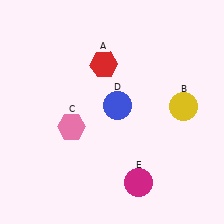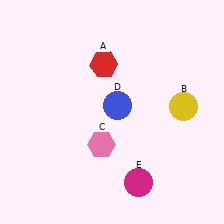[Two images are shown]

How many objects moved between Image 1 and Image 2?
1 object moved between the two images.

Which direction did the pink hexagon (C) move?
The pink hexagon (C) moved right.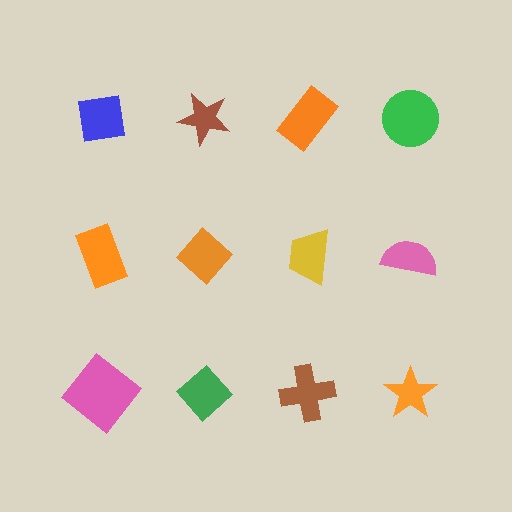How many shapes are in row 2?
4 shapes.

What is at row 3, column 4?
An orange star.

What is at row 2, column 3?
A yellow trapezoid.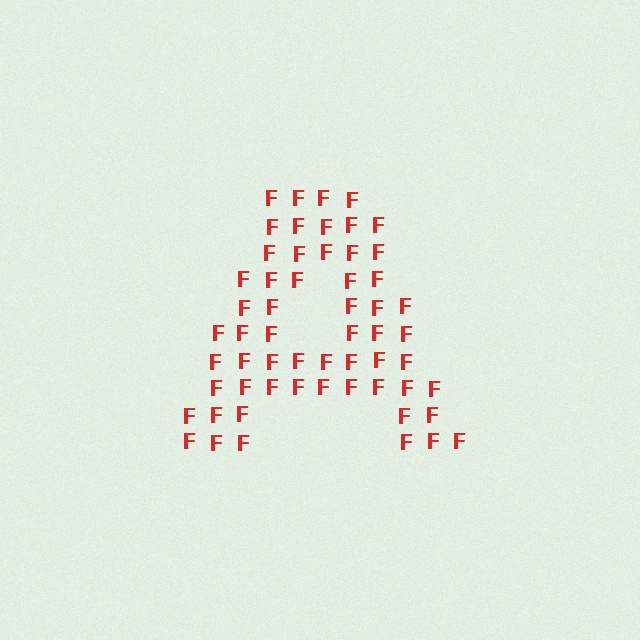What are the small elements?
The small elements are letter F's.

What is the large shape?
The large shape is the letter A.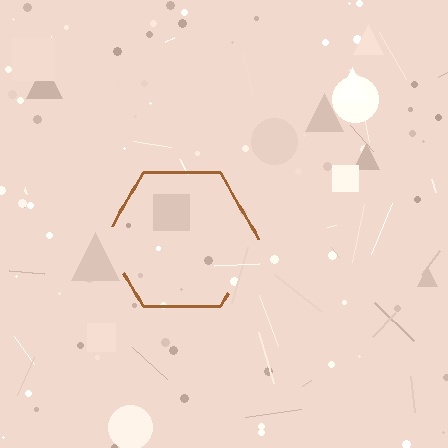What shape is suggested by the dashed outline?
The dashed outline suggests a hexagon.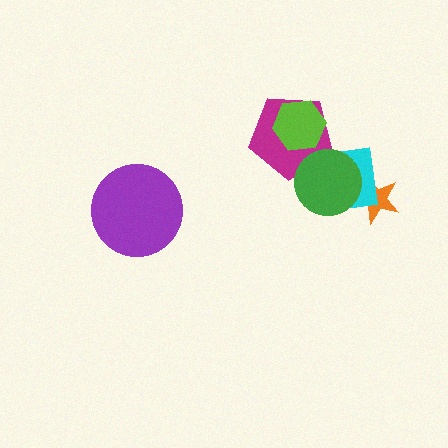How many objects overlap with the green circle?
3 objects overlap with the green circle.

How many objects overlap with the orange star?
2 objects overlap with the orange star.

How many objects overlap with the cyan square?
3 objects overlap with the cyan square.